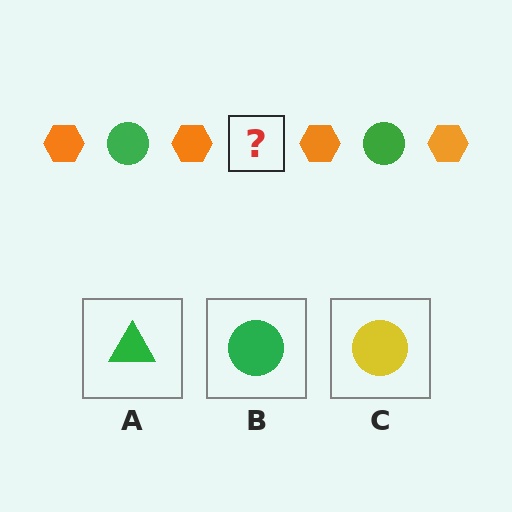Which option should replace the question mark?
Option B.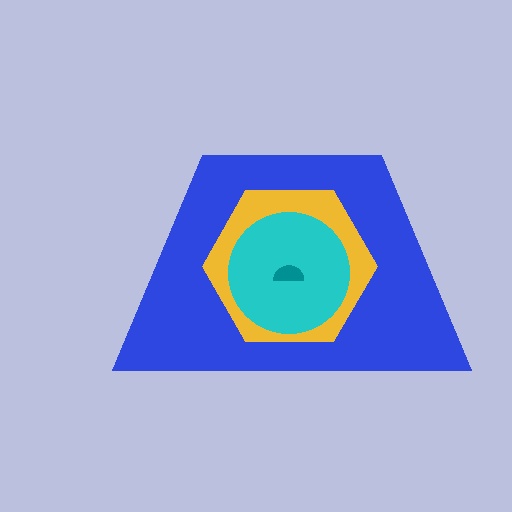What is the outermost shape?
The blue trapezoid.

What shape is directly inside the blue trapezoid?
The yellow hexagon.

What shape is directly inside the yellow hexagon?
The cyan circle.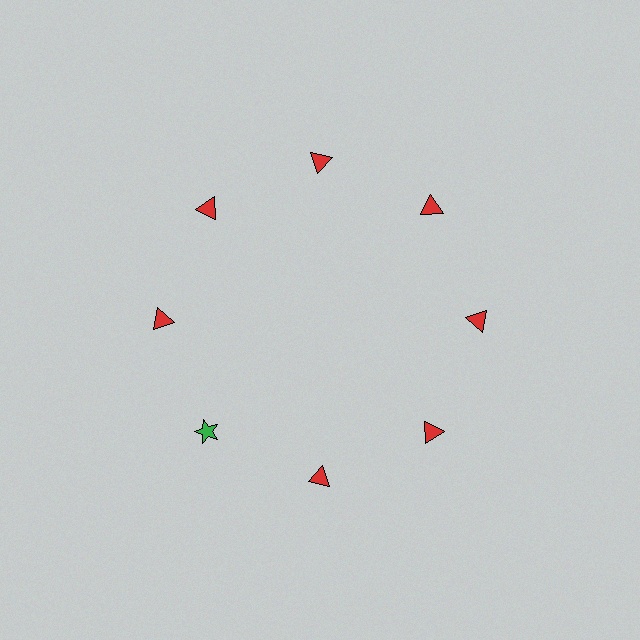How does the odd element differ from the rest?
It differs in both color (green instead of red) and shape (star instead of triangle).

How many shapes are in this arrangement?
There are 8 shapes arranged in a ring pattern.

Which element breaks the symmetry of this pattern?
The green star at roughly the 8 o'clock position breaks the symmetry. All other shapes are red triangles.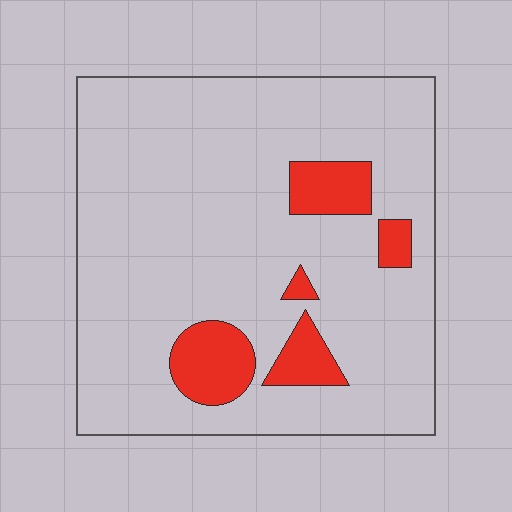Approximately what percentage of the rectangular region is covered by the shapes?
Approximately 15%.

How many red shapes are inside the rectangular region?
5.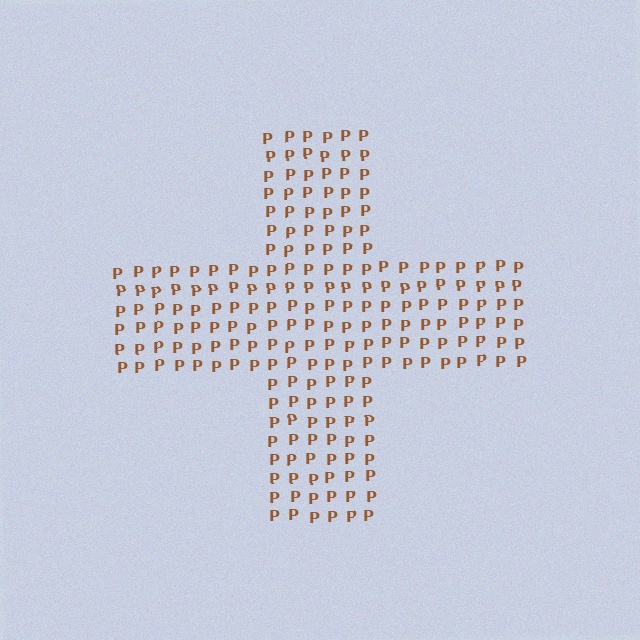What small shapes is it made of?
It is made of small letter P's.